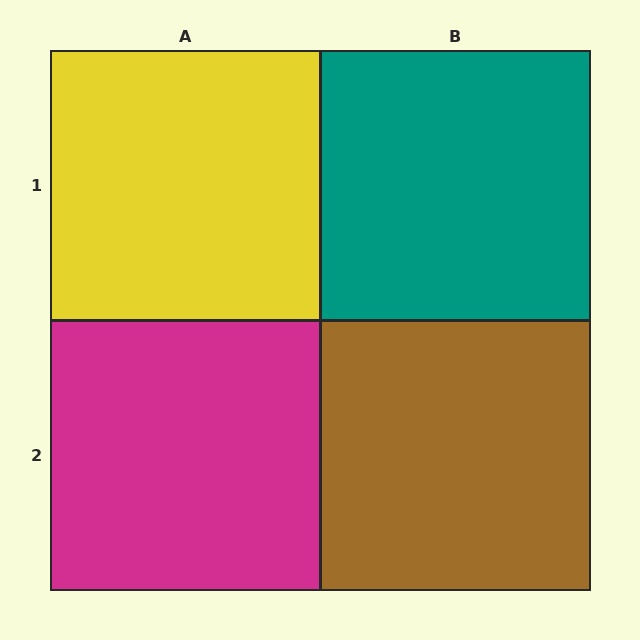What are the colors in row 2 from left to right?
Magenta, brown.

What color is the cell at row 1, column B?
Teal.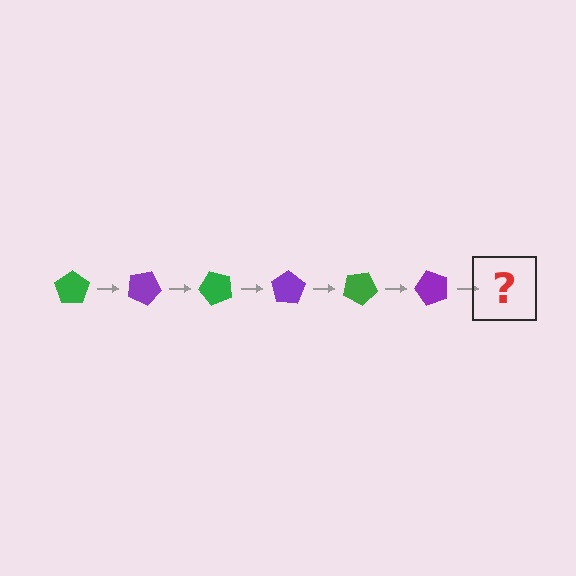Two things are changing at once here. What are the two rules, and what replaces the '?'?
The two rules are that it rotates 25 degrees each step and the color cycles through green and purple. The '?' should be a green pentagon, rotated 150 degrees from the start.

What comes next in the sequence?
The next element should be a green pentagon, rotated 150 degrees from the start.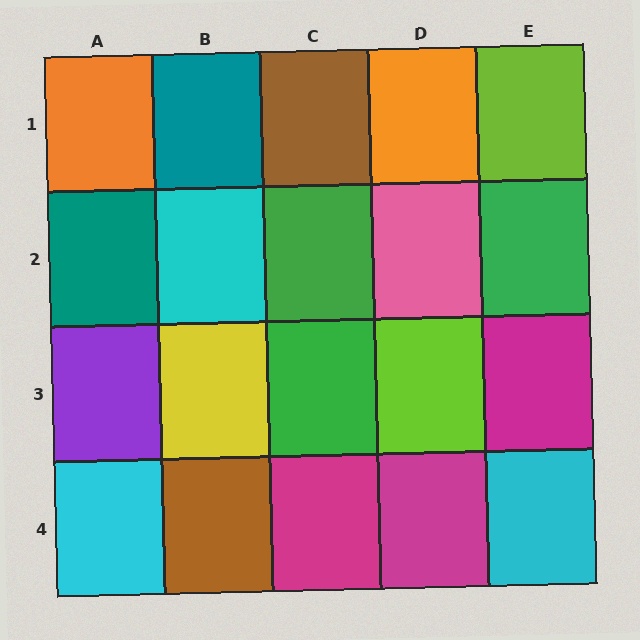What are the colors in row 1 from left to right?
Orange, teal, brown, orange, lime.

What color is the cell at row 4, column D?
Magenta.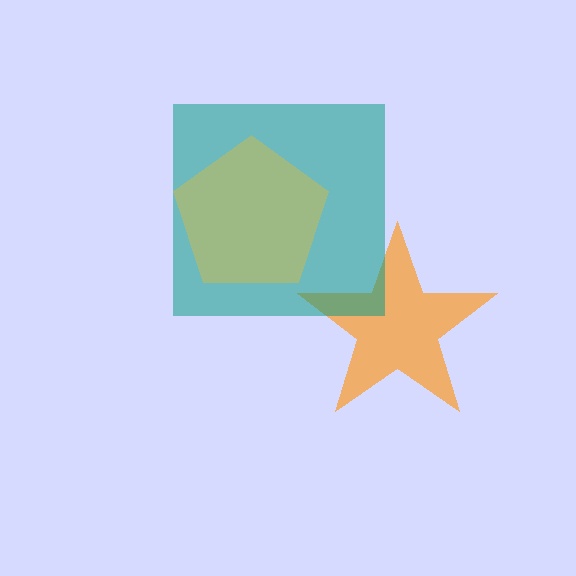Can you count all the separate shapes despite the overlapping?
Yes, there are 3 separate shapes.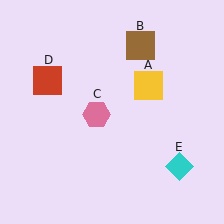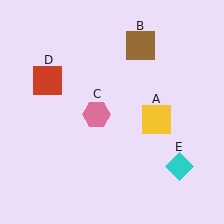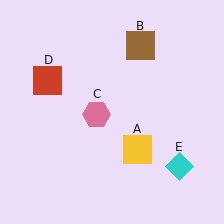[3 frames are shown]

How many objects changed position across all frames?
1 object changed position: yellow square (object A).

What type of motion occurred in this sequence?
The yellow square (object A) rotated clockwise around the center of the scene.